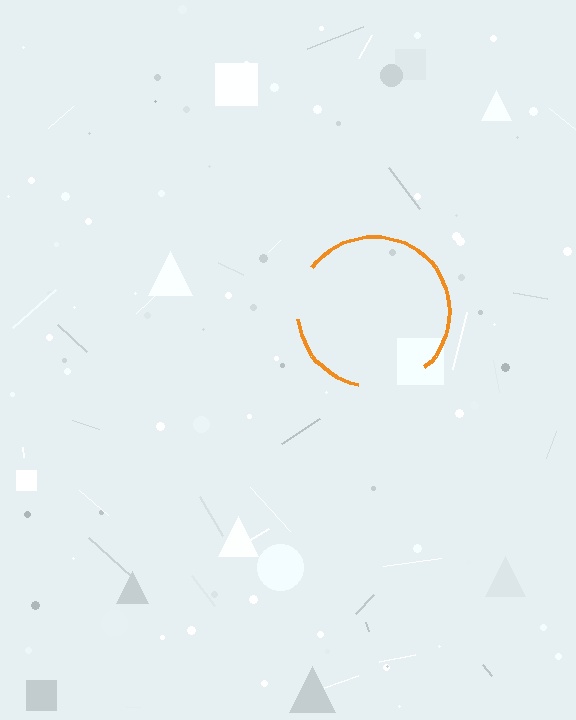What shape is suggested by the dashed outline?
The dashed outline suggests a circle.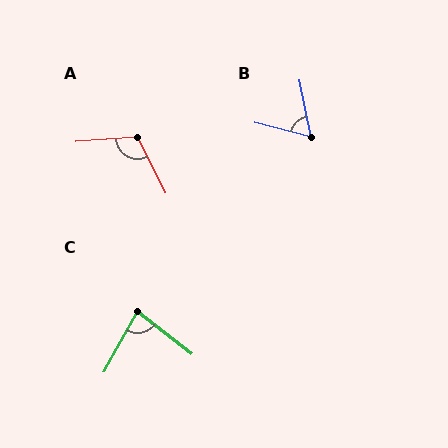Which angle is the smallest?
B, at approximately 64 degrees.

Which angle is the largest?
A, at approximately 113 degrees.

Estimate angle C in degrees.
Approximately 82 degrees.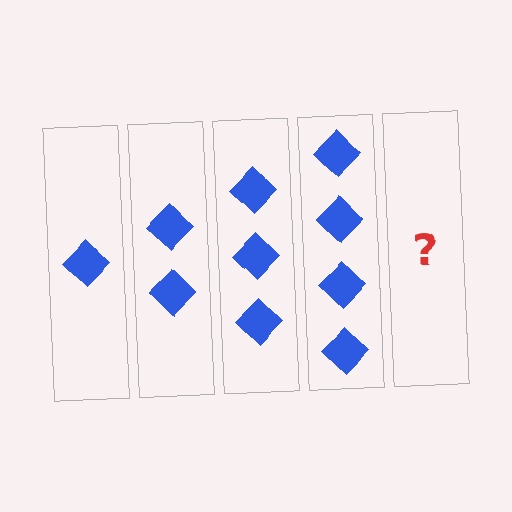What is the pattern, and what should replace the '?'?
The pattern is that each step adds one more diamond. The '?' should be 5 diamonds.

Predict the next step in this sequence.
The next step is 5 diamonds.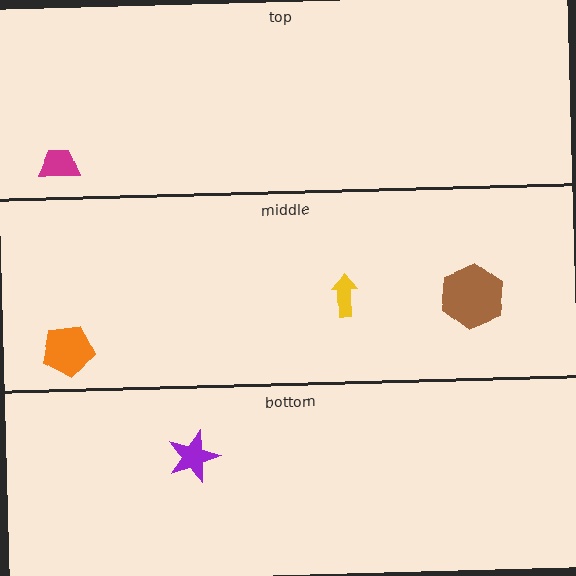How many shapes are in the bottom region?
1.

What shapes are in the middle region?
The brown hexagon, the yellow arrow, the orange pentagon.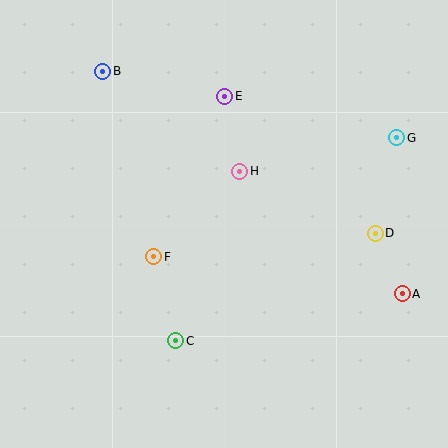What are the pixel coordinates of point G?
Point G is at (397, 138).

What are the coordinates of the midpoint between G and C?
The midpoint between G and C is at (286, 239).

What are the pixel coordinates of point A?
Point A is at (402, 294).